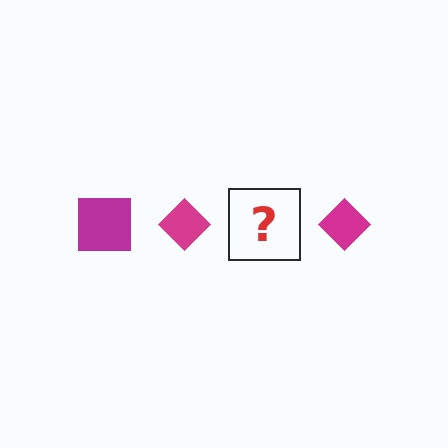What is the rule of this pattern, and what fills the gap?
The rule is that the pattern cycles through square, diamond shapes in magenta. The gap should be filled with a magenta square.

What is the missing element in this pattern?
The missing element is a magenta square.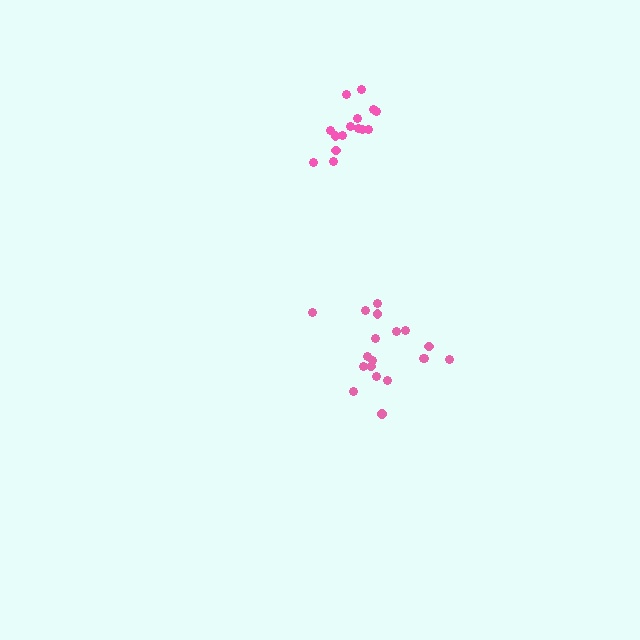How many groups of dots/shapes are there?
There are 2 groups.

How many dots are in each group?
Group 1: 15 dots, Group 2: 19 dots (34 total).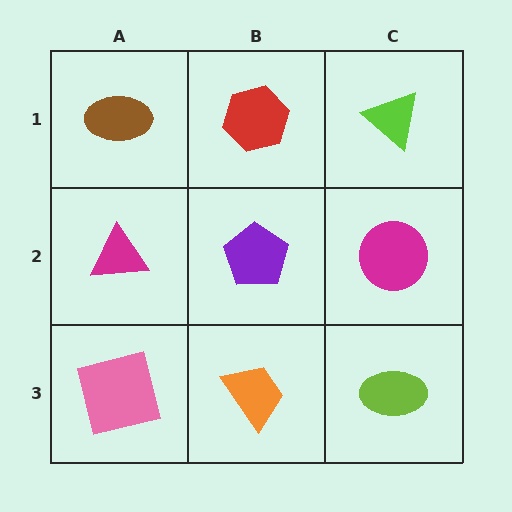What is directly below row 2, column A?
A pink square.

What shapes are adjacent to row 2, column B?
A red hexagon (row 1, column B), an orange trapezoid (row 3, column B), a magenta triangle (row 2, column A), a magenta circle (row 2, column C).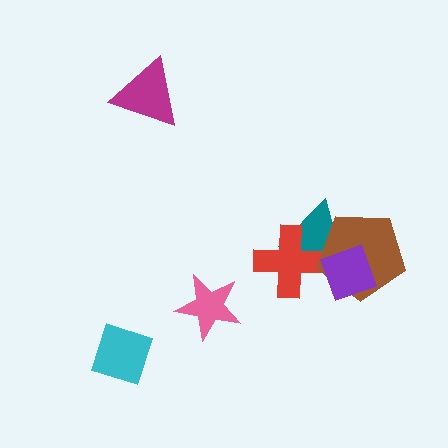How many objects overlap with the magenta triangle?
0 objects overlap with the magenta triangle.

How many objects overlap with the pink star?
0 objects overlap with the pink star.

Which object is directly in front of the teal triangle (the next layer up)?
The red cross is directly in front of the teal triangle.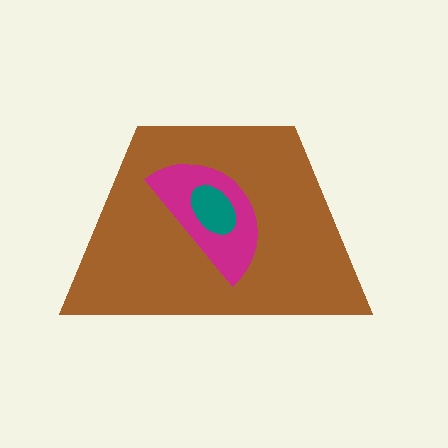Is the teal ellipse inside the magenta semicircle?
Yes.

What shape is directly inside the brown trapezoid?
The magenta semicircle.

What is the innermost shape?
The teal ellipse.